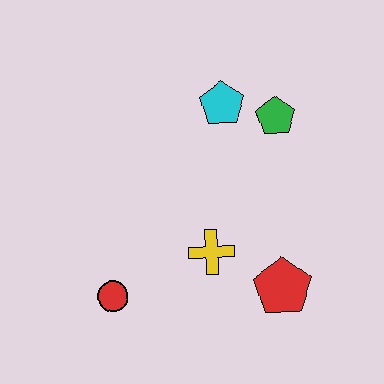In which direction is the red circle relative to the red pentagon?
The red circle is to the left of the red pentagon.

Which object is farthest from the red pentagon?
The cyan pentagon is farthest from the red pentagon.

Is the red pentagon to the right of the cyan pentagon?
Yes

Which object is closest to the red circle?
The yellow cross is closest to the red circle.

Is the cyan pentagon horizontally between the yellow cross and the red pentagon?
Yes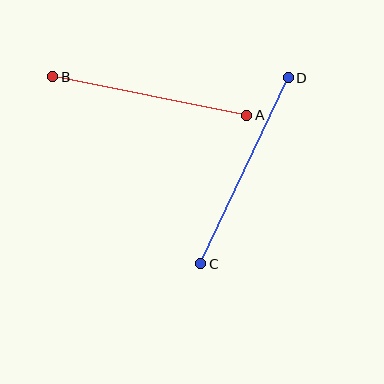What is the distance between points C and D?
The distance is approximately 205 pixels.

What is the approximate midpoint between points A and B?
The midpoint is at approximately (150, 96) pixels.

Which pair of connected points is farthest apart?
Points C and D are farthest apart.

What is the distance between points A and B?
The distance is approximately 198 pixels.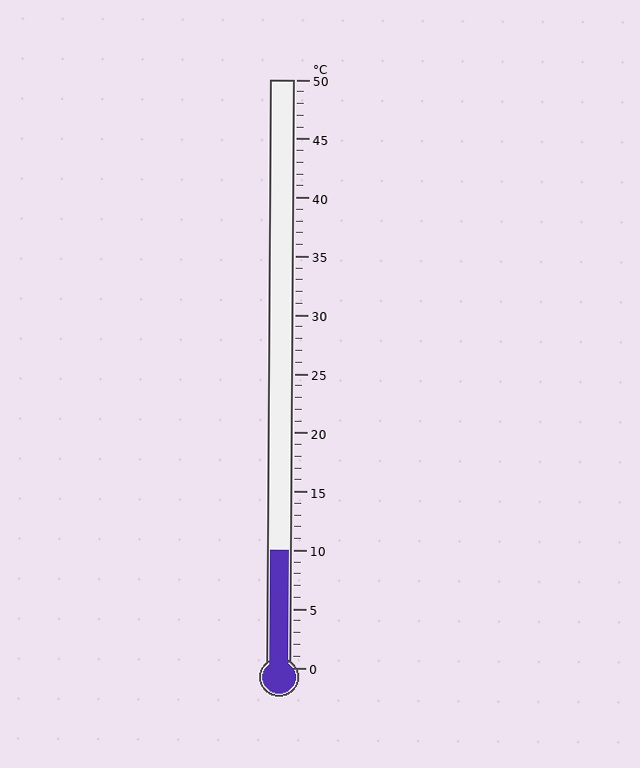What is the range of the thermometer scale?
The thermometer scale ranges from 0°C to 50°C.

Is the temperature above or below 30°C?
The temperature is below 30°C.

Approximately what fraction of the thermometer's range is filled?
The thermometer is filled to approximately 20% of its range.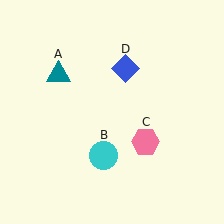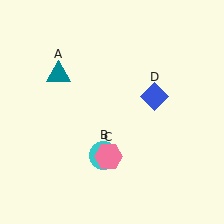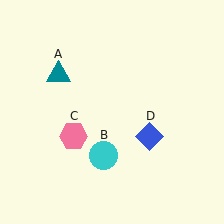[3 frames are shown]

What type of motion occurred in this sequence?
The pink hexagon (object C), blue diamond (object D) rotated clockwise around the center of the scene.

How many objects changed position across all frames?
2 objects changed position: pink hexagon (object C), blue diamond (object D).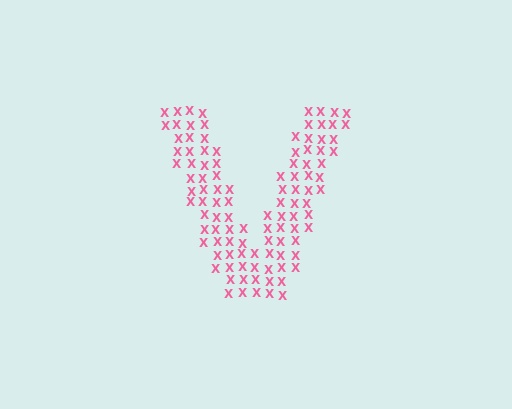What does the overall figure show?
The overall figure shows the letter V.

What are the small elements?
The small elements are letter X's.